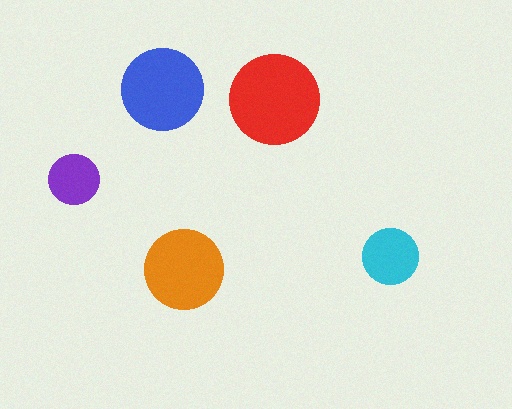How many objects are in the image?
There are 5 objects in the image.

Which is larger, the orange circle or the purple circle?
The orange one.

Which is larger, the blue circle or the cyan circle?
The blue one.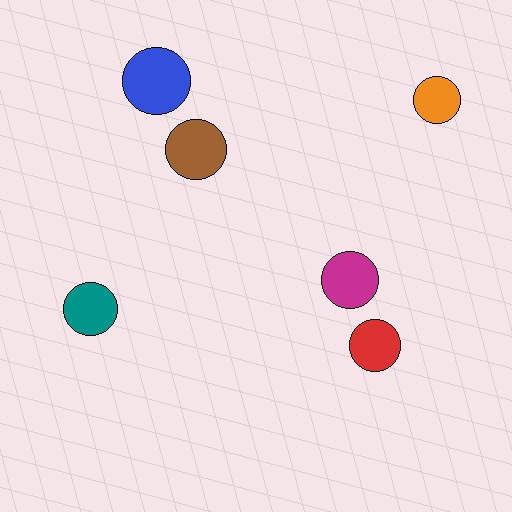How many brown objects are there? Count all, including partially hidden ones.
There is 1 brown object.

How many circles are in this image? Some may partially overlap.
There are 6 circles.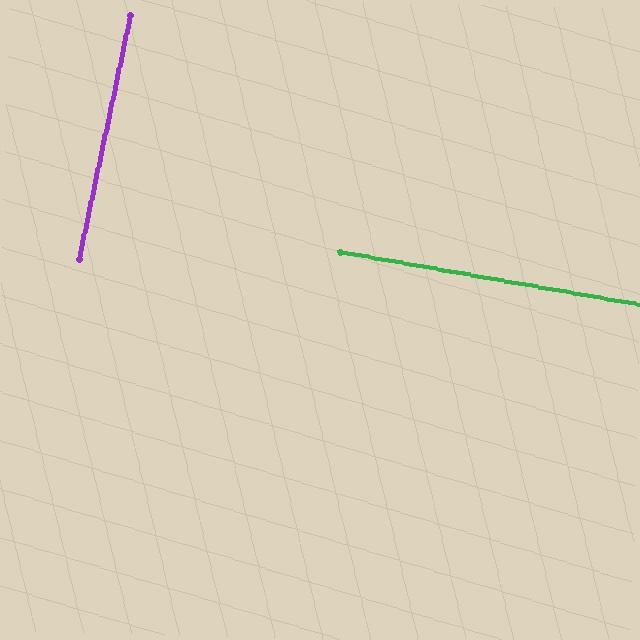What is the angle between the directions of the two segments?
Approximately 88 degrees.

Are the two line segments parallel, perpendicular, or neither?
Perpendicular — they meet at approximately 88°.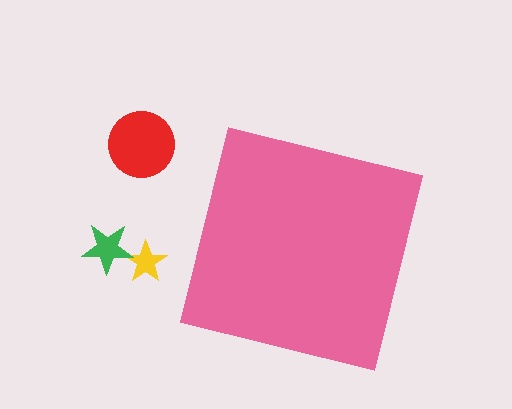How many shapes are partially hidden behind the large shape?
0 shapes are partially hidden.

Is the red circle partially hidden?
No, the red circle is fully visible.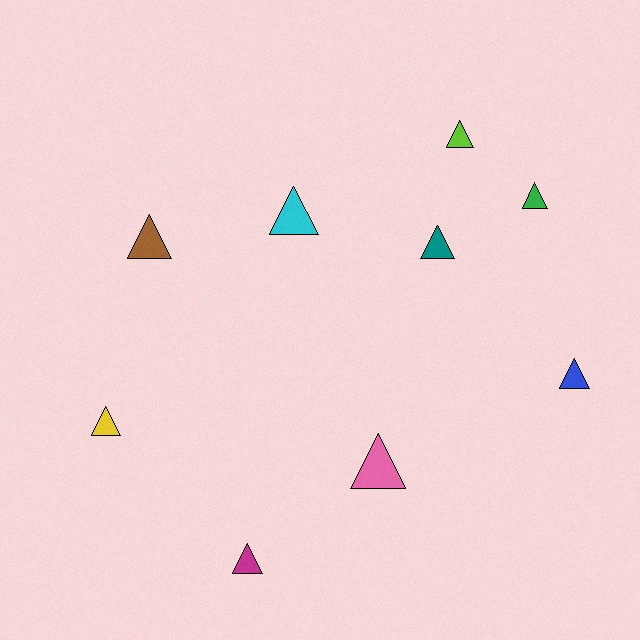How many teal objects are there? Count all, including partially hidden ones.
There is 1 teal object.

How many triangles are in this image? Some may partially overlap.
There are 9 triangles.